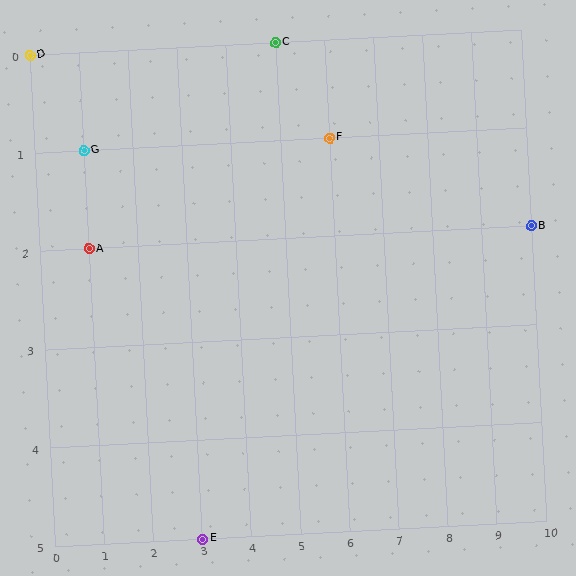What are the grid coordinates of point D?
Point D is at grid coordinates (0, 0).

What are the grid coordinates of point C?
Point C is at grid coordinates (5, 0).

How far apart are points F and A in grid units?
Points F and A are 5 columns and 1 row apart (about 5.1 grid units diagonally).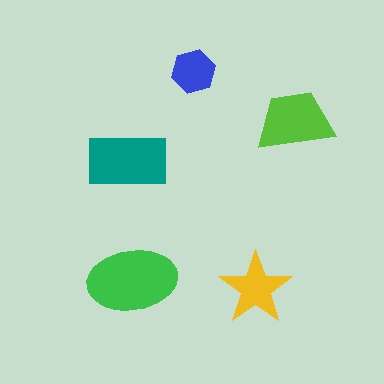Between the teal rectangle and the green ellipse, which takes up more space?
The green ellipse.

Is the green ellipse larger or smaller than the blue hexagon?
Larger.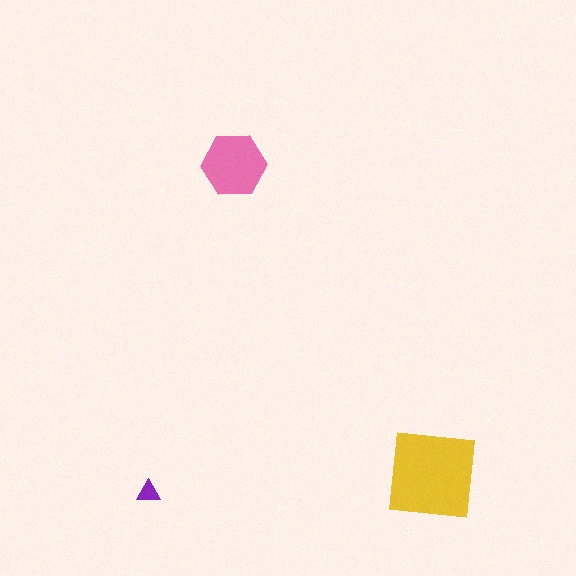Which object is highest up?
The pink hexagon is topmost.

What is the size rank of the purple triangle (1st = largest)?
3rd.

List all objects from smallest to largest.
The purple triangle, the pink hexagon, the yellow square.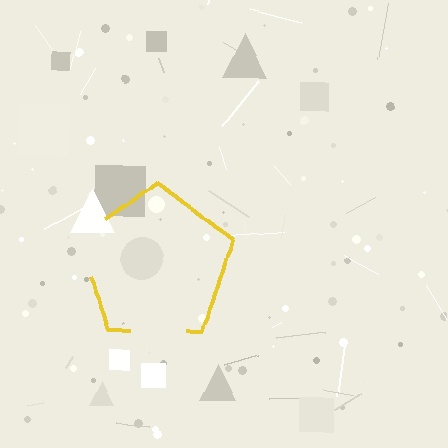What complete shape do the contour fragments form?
The contour fragments form a pentagon.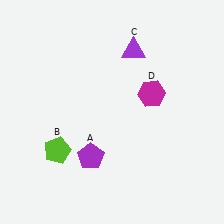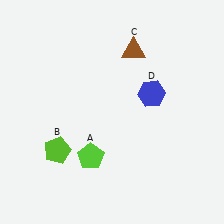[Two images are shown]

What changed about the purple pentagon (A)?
In Image 1, A is purple. In Image 2, it changed to lime.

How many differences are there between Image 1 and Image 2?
There are 3 differences between the two images.